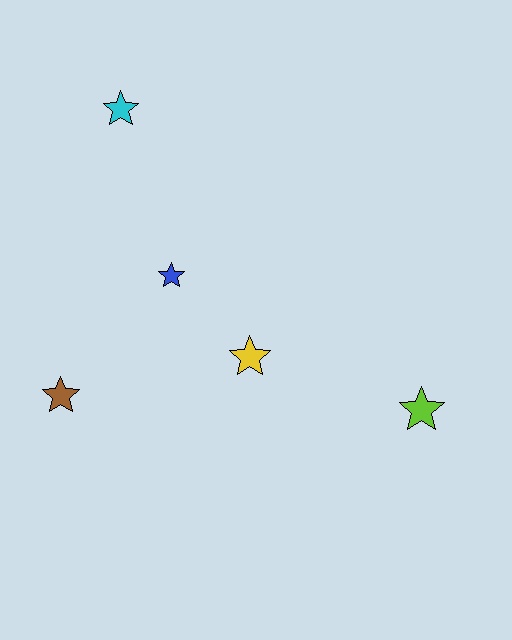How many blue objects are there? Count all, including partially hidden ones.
There is 1 blue object.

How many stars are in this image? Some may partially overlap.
There are 5 stars.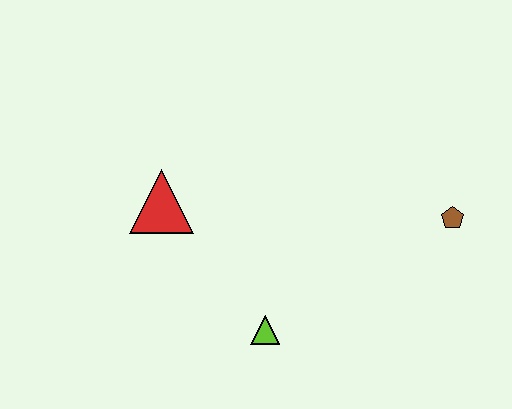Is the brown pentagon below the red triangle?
Yes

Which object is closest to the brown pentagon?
The lime triangle is closest to the brown pentagon.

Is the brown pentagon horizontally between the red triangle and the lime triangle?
No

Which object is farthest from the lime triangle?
The brown pentagon is farthest from the lime triangle.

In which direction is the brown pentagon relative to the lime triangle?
The brown pentagon is to the right of the lime triangle.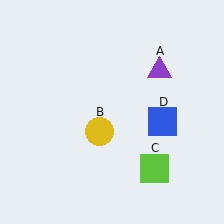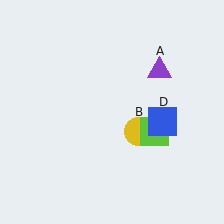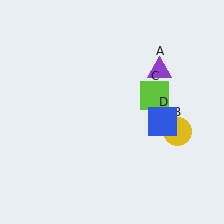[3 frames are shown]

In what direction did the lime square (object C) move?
The lime square (object C) moved up.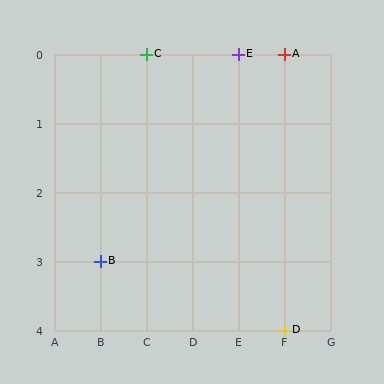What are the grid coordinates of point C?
Point C is at grid coordinates (C, 0).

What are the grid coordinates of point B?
Point B is at grid coordinates (B, 3).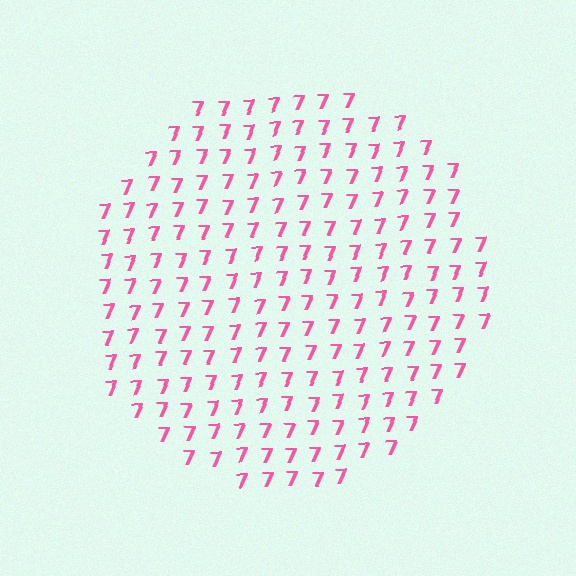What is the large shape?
The large shape is a circle.